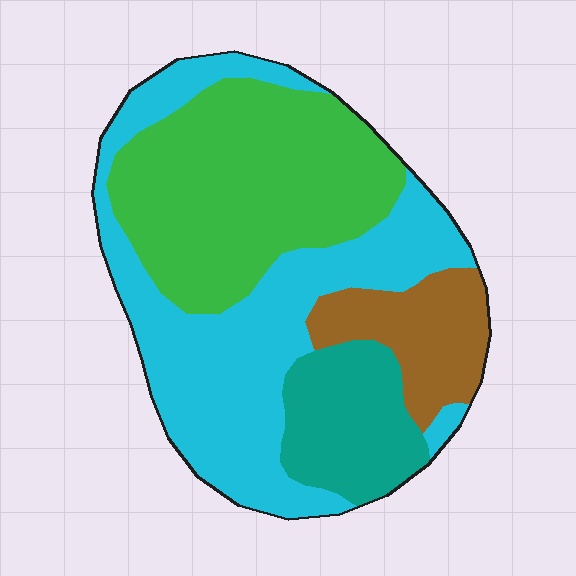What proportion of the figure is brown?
Brown covers about 10% of the figure.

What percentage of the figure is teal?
Teal takes up less than a quarter of the figure.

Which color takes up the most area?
Cyan, at roughly 40%.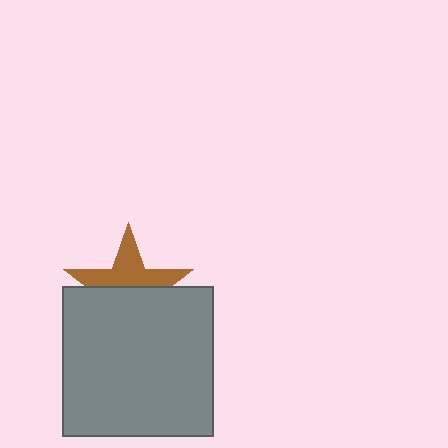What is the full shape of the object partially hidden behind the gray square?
The partially hidden object is a brown star.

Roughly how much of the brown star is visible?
About half of it is visible (roughly 46%).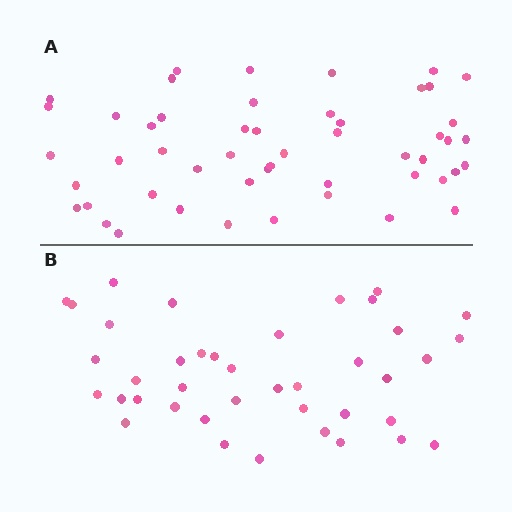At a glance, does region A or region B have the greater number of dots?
Region A (the top region) has more dots.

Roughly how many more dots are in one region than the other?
Region A has roughly 12 or so more dots than region B.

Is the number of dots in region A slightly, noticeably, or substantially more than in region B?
Region A has noticeably more, but not dramatically so. The ratio is roughly 1.3 to 1.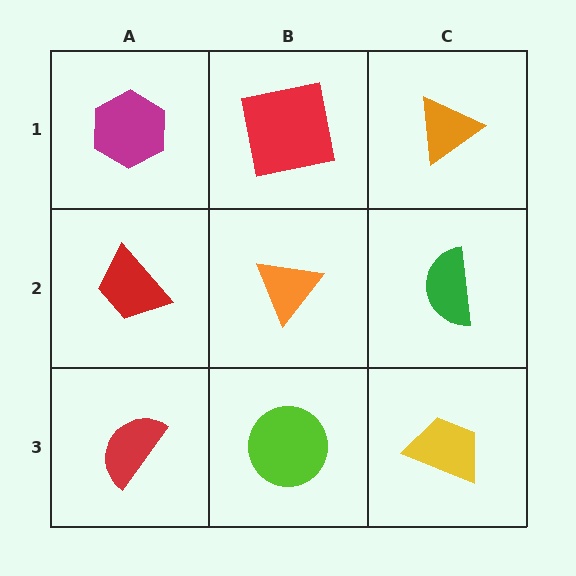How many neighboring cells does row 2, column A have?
3.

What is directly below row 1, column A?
A red trapezoid.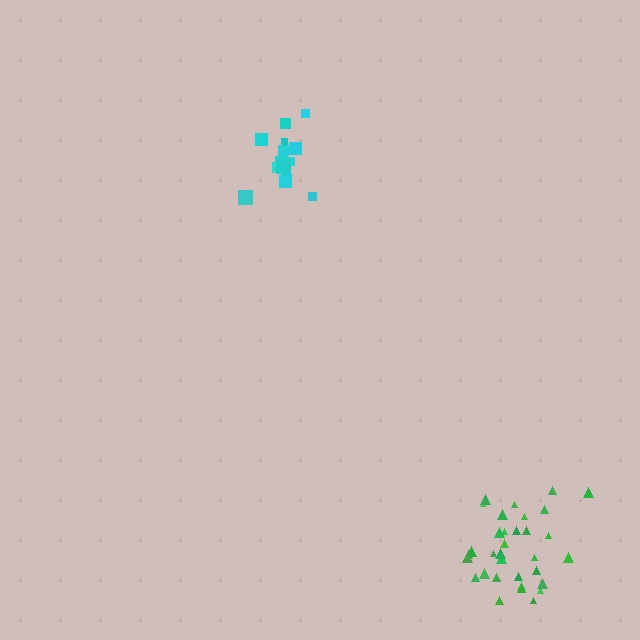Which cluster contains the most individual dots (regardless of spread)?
Green (33).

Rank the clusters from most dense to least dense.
green, cyan.